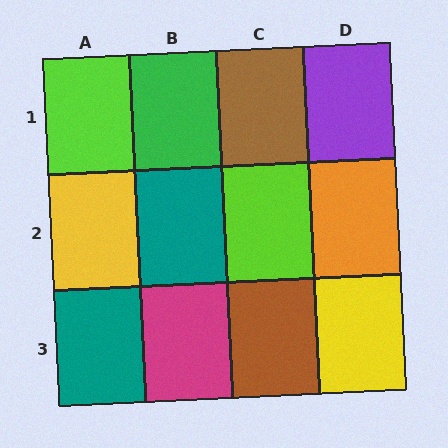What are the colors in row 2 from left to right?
Yellow, teal, lime, orange.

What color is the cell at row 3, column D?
Yellow.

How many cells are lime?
2 cells are lime.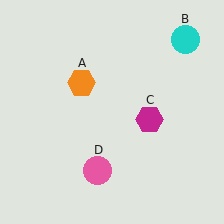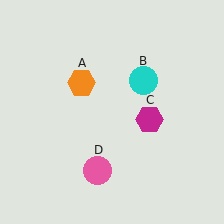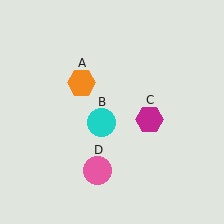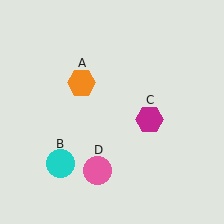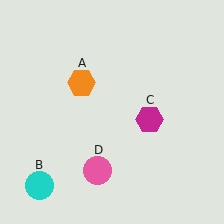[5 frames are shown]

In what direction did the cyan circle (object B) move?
The cyan circle (object B) moved down and to the left.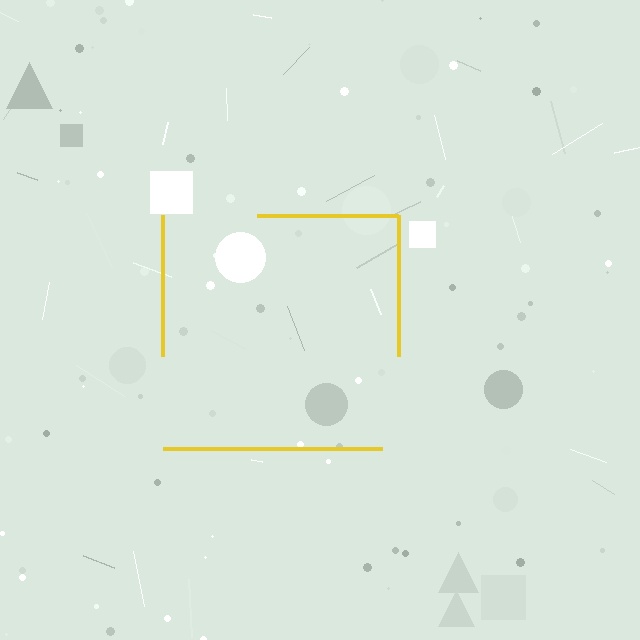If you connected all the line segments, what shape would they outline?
They would outline a square.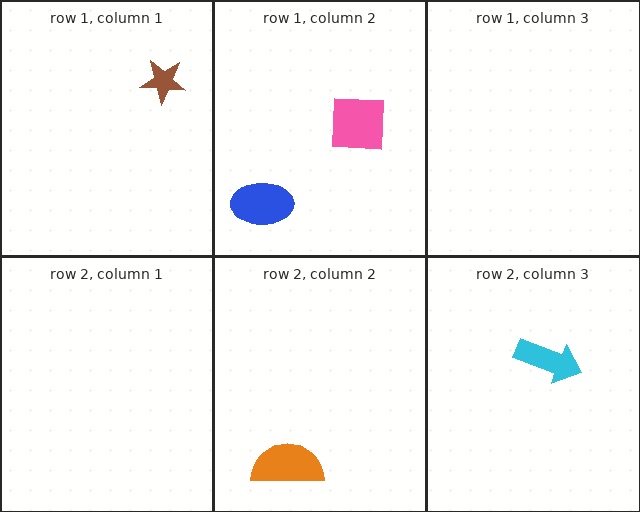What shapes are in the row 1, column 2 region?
The blue ellipse, the pink square.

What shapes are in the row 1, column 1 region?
The brown star.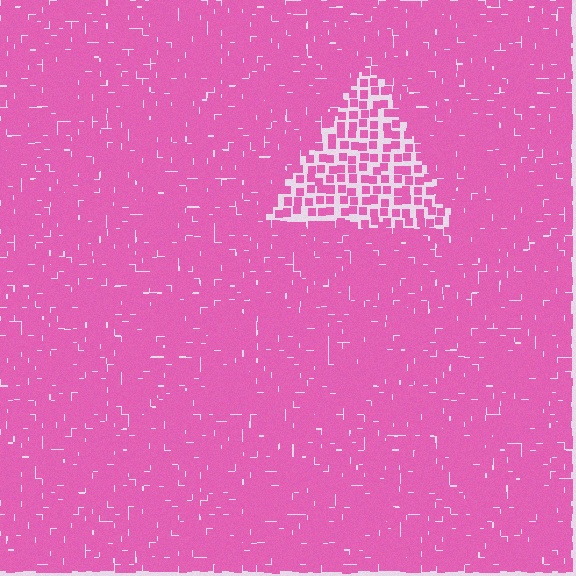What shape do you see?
I see a triangle.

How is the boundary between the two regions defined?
The boundary is defined by a change in element density (approximately 2.3x ratio). All elements are the same color, size, and shape.